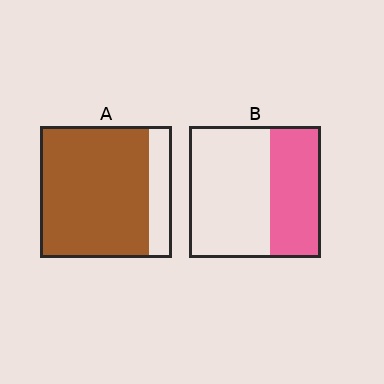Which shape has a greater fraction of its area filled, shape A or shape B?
Shape A.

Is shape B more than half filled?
No.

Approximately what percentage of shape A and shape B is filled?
A is approximately 85% and B is approximately 40%.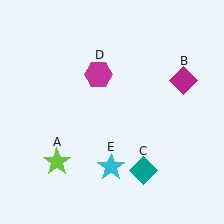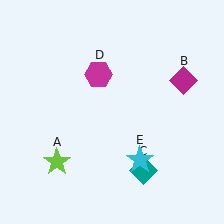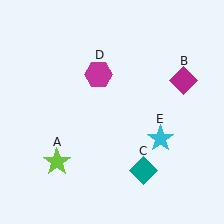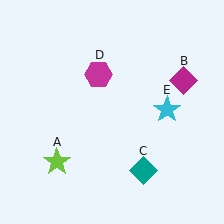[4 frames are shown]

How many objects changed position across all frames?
1 object changed position: cyan star (object E).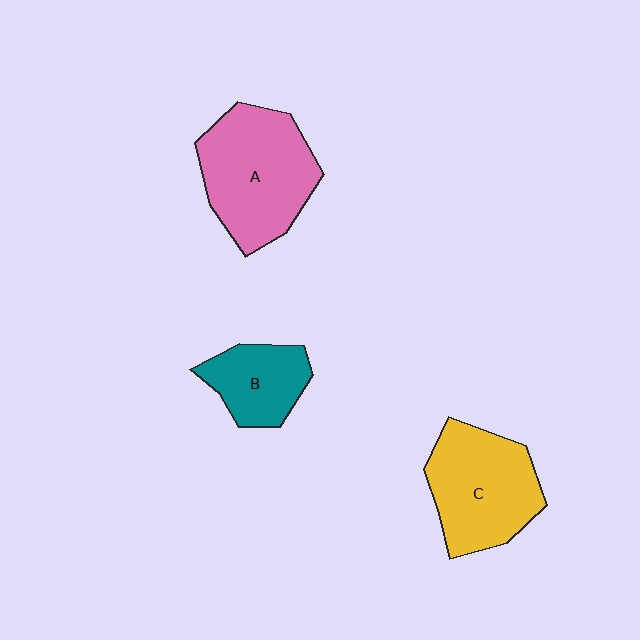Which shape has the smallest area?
Shape B (teal).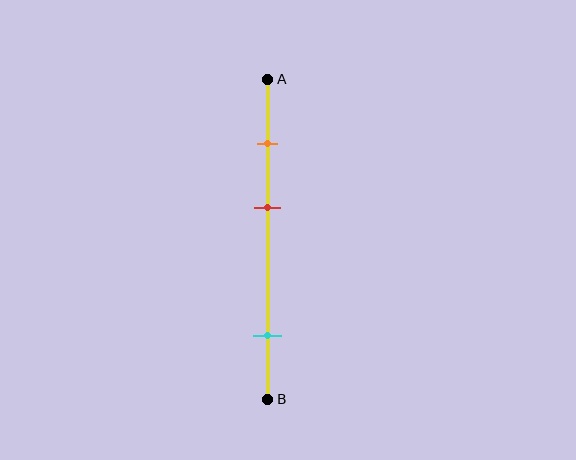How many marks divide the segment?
There are 3 marks dividing the segment.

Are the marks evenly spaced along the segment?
No, the marks are not evenly spaced.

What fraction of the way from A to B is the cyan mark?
The cyan mark is approximately 80% (0.8) of the way from A to B.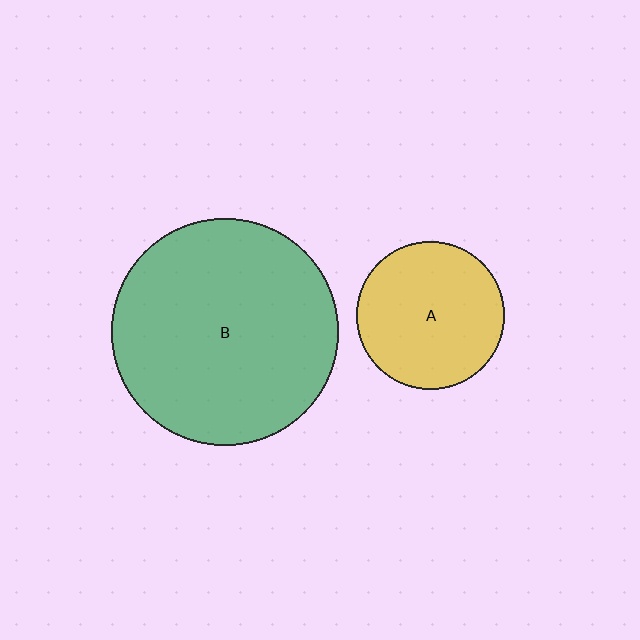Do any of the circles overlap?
No, none of the circles overlap.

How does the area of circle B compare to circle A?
Approximately 2.4 times.